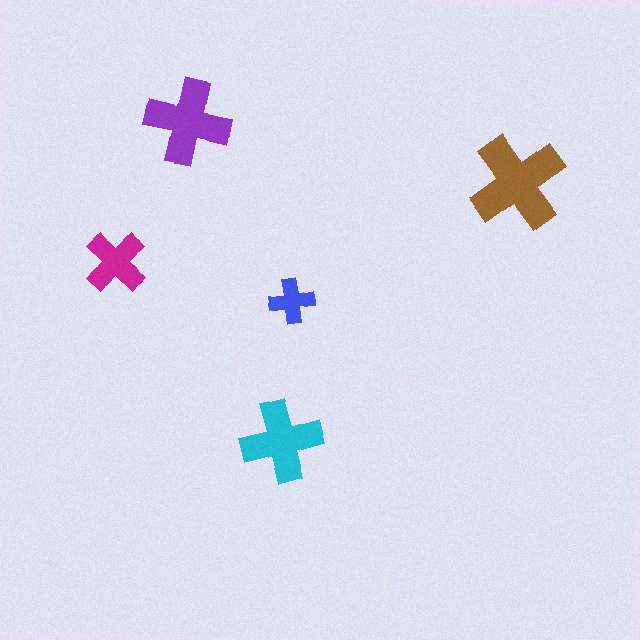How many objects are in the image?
There are 5 objects in the image.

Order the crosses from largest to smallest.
the brown one, the purple one, the cyan one, the magenta one, the blue one.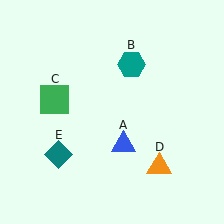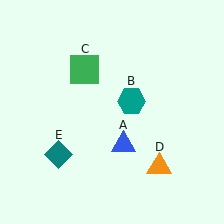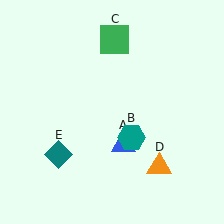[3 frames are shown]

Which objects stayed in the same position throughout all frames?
Blue triangle (object A) and orange triangle (object D) and teal diamond (object E) remained stationary.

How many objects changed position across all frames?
2 objects changed position: teal hexagon (object B), green square (object C).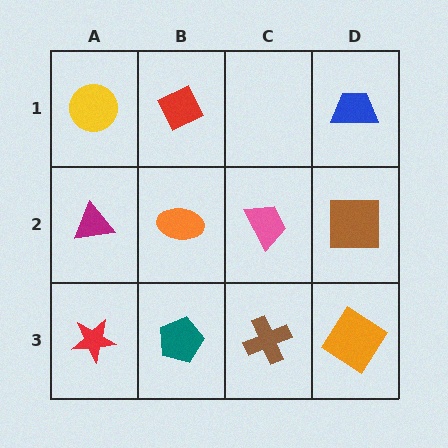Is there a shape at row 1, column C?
No, that cell is empty.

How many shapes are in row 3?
4 shapes.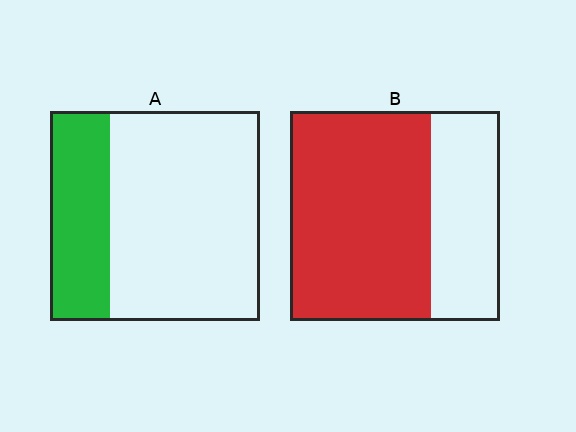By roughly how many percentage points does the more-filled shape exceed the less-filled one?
By roughly 40 percentage points (B over A).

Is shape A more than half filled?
No.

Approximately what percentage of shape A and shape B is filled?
A is approximately 30% and B is approximately 65%.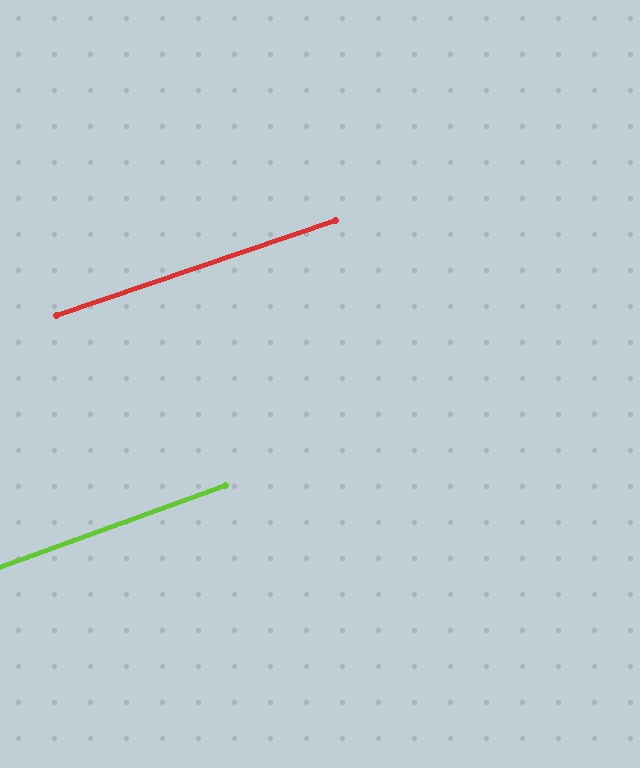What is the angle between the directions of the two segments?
Approximately 1 degree.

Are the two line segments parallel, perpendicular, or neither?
Parallel — their directions differ by only 1.0°.